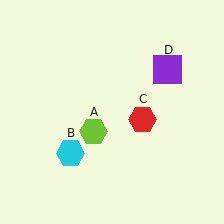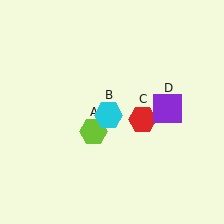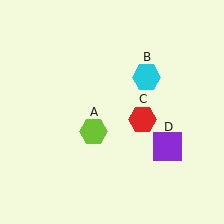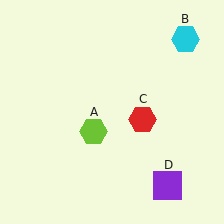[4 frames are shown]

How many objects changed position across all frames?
2 objects changed position: cyan hexagon (object B), purple square (object D).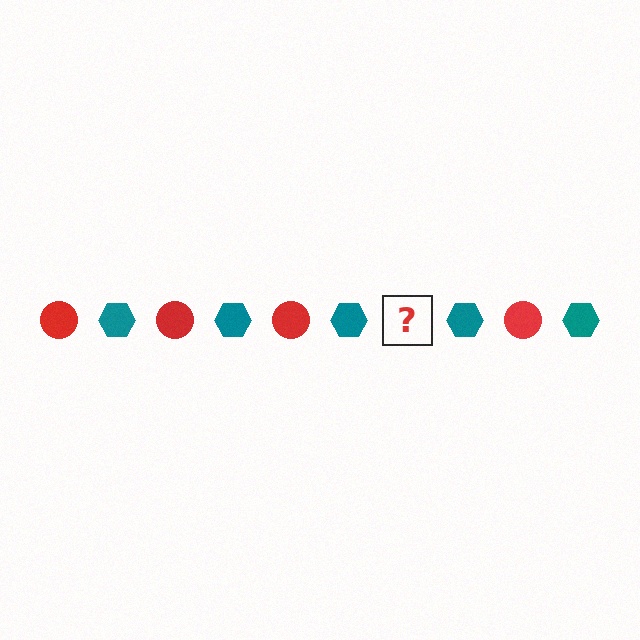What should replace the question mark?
The question mark should be replaced with a red circle.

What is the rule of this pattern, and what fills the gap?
The rule is that the pattern alternates between red circle and teal hexagon. The gap should be filled with a red circle.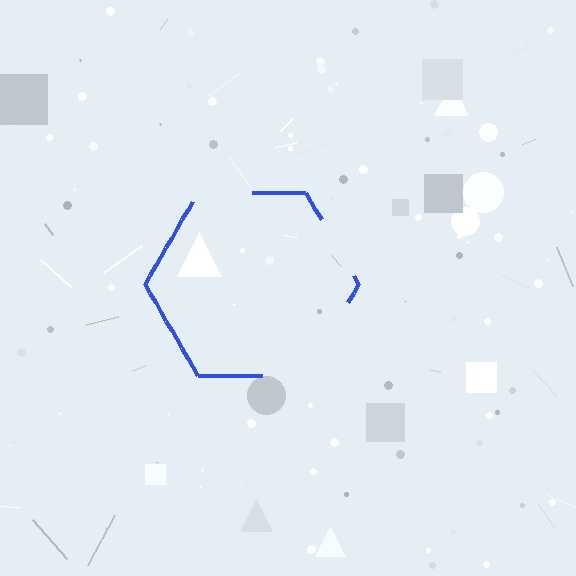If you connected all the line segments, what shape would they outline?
They would outline a hexagon.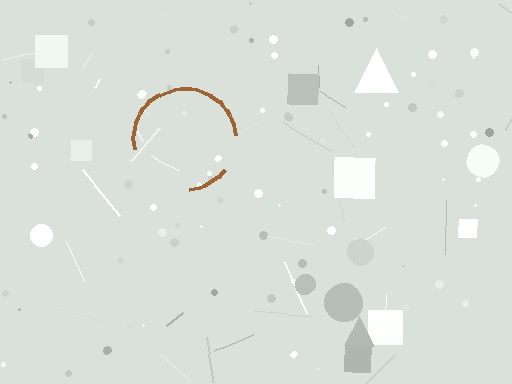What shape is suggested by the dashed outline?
The dashed outline suggests a circle.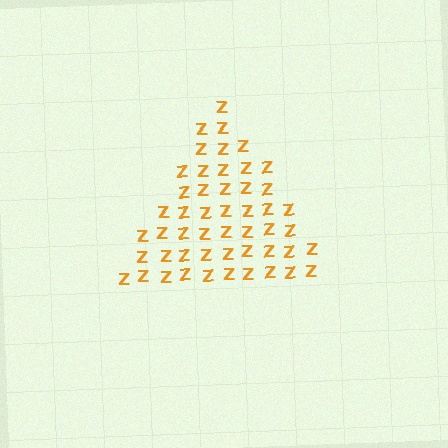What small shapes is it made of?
It is made of small letter Z's.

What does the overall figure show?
The overall figure shows a triangle.